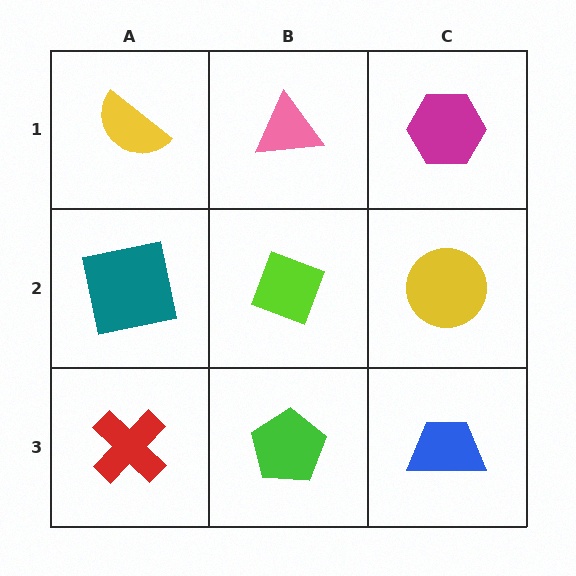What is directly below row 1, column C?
A yellow circle.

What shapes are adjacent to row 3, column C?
A yellow circle (row 2, column C), a green pentagon (row 3, column B).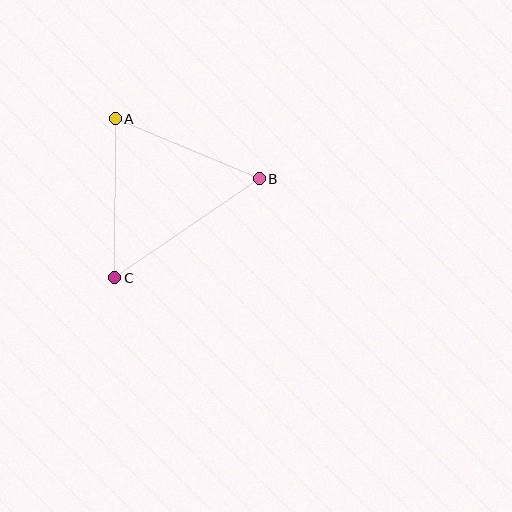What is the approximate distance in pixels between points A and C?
The distance between A and C is approximately 159 pixels.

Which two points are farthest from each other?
Points B and C are farthest from each other.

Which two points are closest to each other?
Points A and B are closest to each other.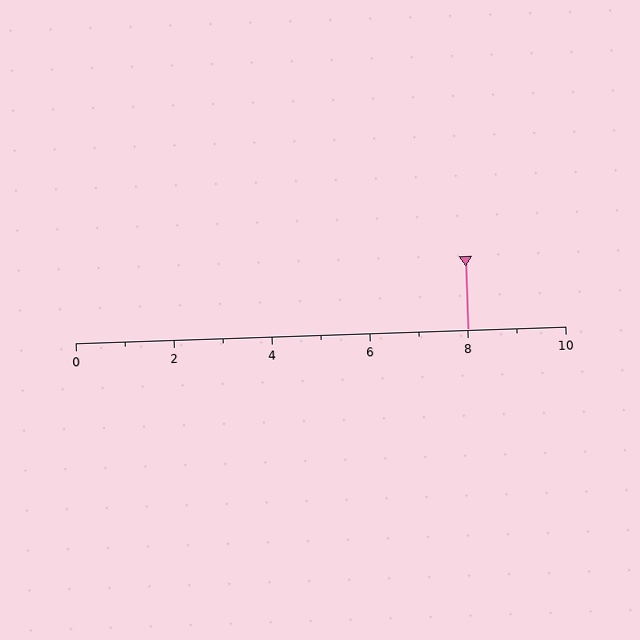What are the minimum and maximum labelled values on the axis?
The axis runs from 0 to 10.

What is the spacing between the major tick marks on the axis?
The major ticks are spaced 2 apart.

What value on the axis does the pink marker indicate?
The marker indicates approximately 8.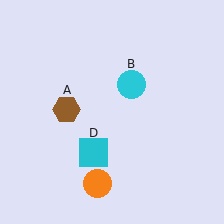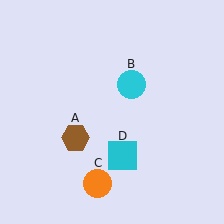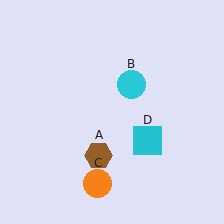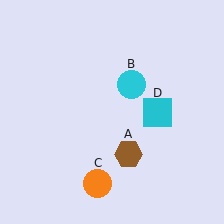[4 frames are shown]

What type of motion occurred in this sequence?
The brown hexagon (object A), cyan square (object D) rotated counterclockwise around the center of the scene.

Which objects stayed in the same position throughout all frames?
Cyan circle (object B) and orange circle (object C) remained stationary.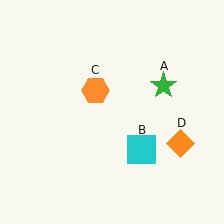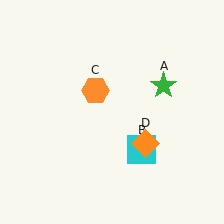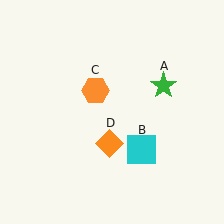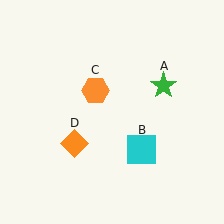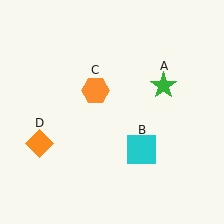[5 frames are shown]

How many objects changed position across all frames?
1 object changed position: orange diamond (object D).